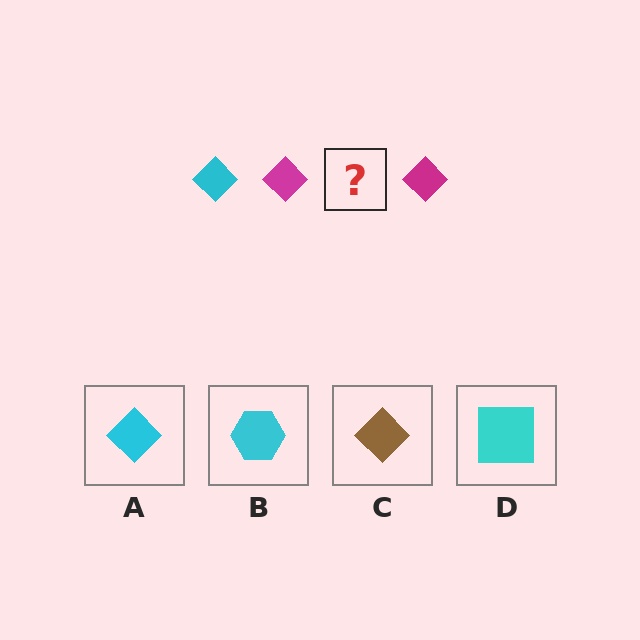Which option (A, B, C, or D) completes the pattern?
A.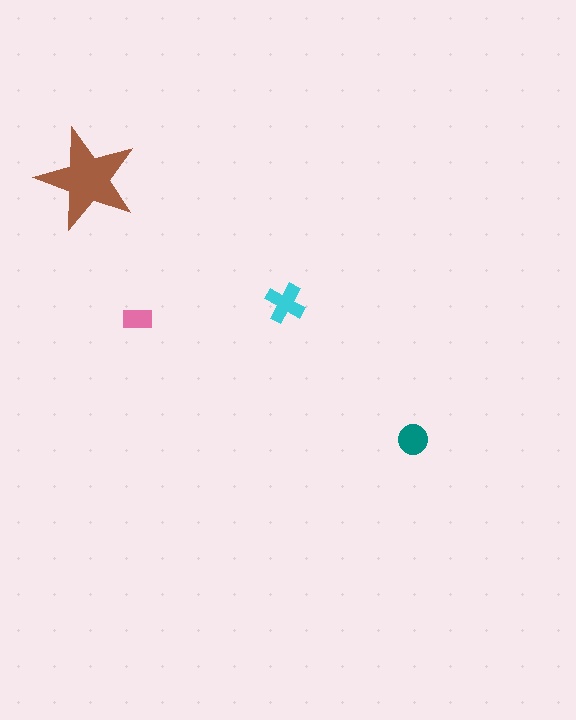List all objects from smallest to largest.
The pink rectangle, the teal circle, the cyan cross, the brown star.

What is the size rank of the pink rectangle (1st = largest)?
4th.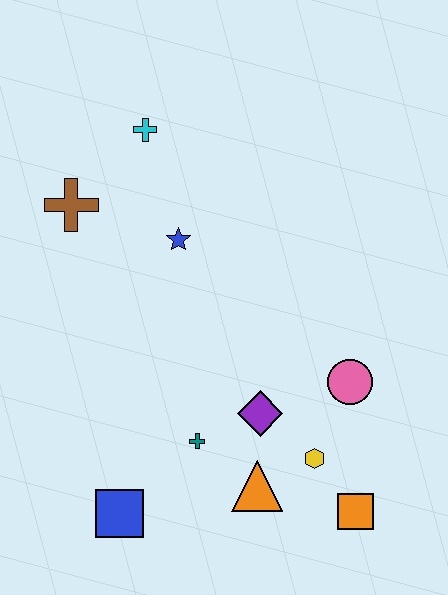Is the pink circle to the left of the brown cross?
No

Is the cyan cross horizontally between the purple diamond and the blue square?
Yes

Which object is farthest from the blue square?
The cyan cross is farthest from the blue square.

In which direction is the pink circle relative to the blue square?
The pink circle is to the right of the blue square.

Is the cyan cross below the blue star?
No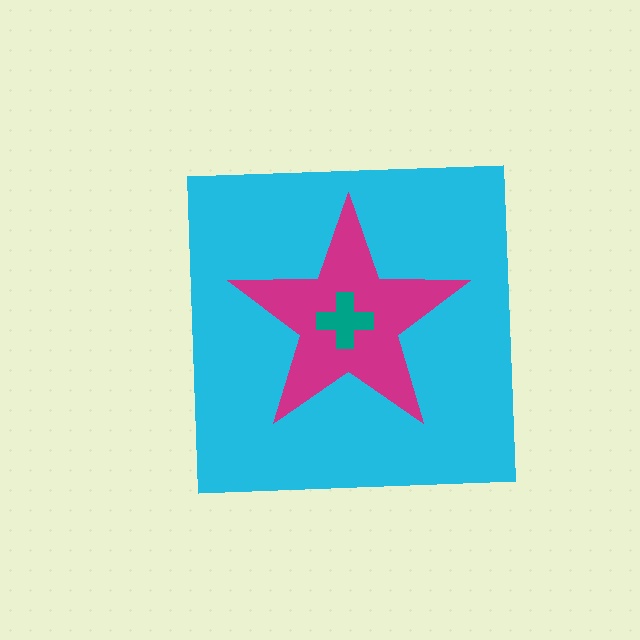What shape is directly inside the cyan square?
The magenta star.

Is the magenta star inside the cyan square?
Yes.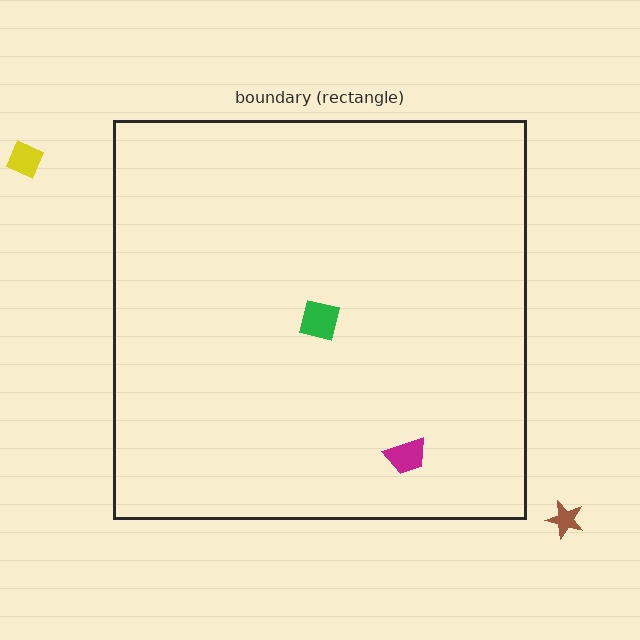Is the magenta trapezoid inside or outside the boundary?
Inside.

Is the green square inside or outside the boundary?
Inside.